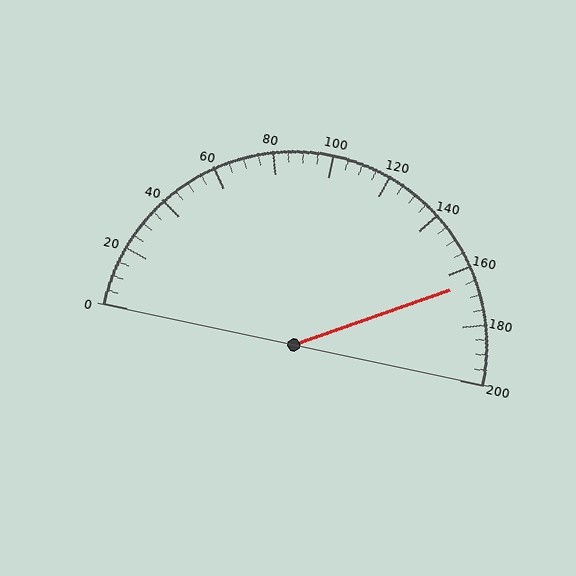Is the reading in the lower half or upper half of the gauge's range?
The reading is in the upper half of the range (0 to 200).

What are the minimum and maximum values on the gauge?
The gauge ranges from 0 to 200.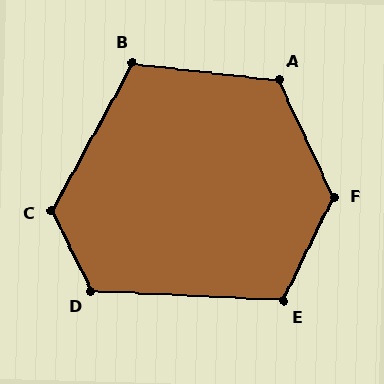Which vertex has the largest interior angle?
F, at approximately 129 degrees.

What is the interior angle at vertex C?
Approximately 125 degrees (obtuse).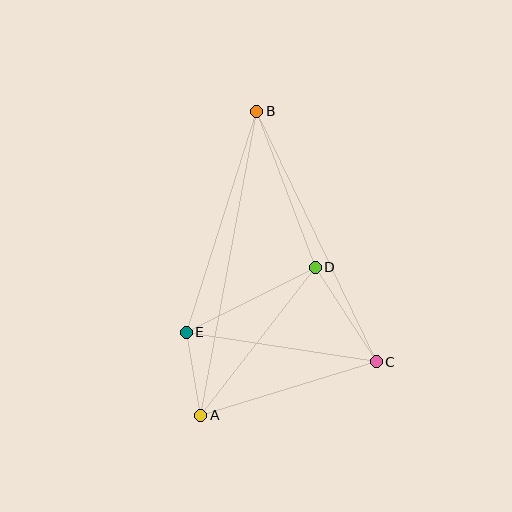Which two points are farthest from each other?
Points A and B are farthest from each other.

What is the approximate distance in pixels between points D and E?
The distance between D and E is approximately 145 pixels.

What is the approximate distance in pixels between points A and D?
The distance between A and D is approximately 187 pixels.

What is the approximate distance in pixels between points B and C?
The distance between B and C is approximately 278 pixels.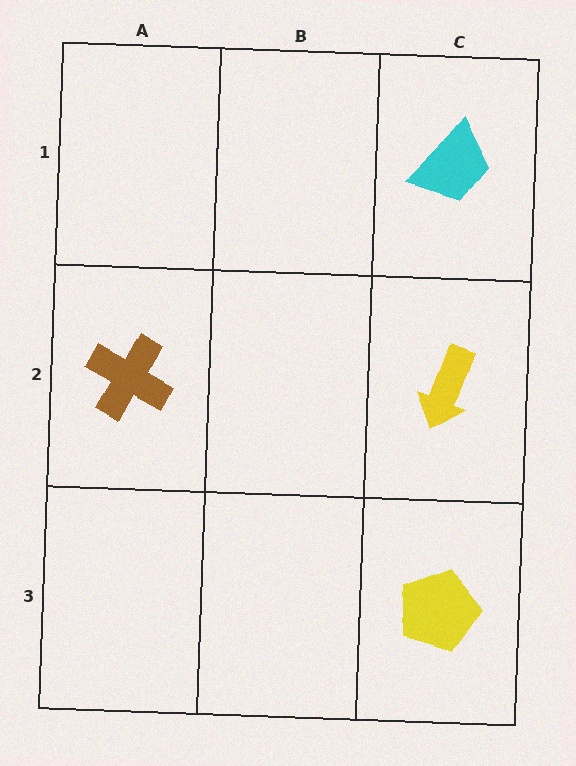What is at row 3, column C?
A yellow pentagon.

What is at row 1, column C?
A cyan trapezoid.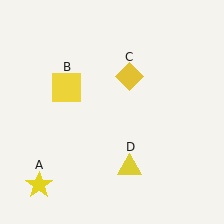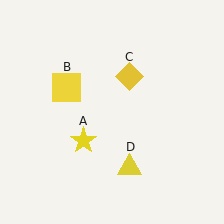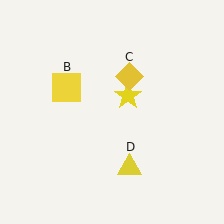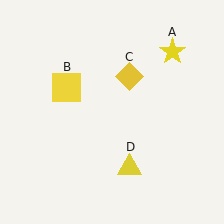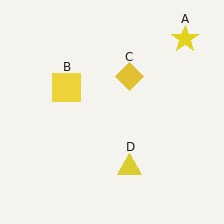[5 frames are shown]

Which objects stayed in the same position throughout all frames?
Yellow square (object B) and yellow diamond (object C) and yellow triangle (object D) remained stationary.